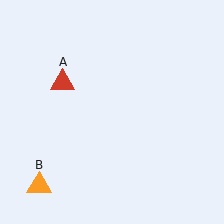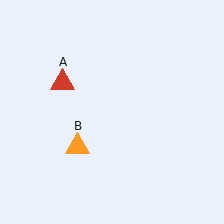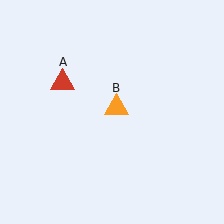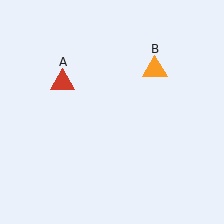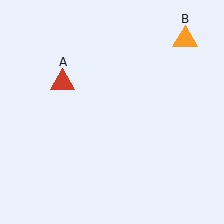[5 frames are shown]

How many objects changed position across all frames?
1 object changed position: orange triangle (object B).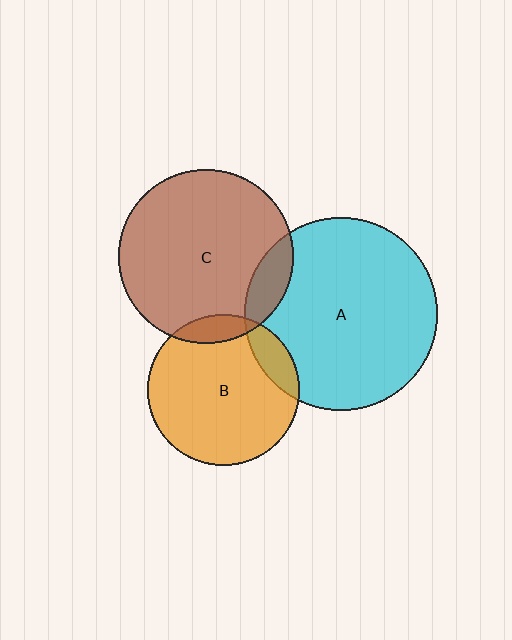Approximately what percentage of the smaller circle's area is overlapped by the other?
Approximately 10%.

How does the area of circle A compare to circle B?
Approximately 1.6 times.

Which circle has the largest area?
Circle A (cyan).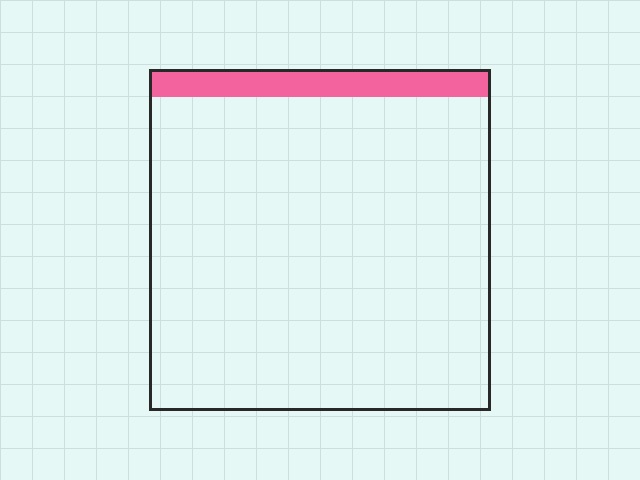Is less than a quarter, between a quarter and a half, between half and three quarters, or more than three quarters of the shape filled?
Less than a quarter.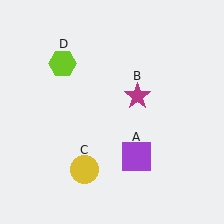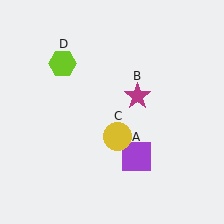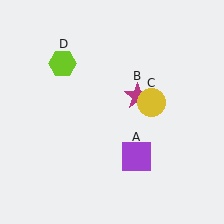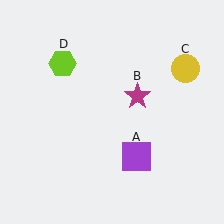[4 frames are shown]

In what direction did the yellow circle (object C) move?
The yellow circle (object C) moved up and to the right.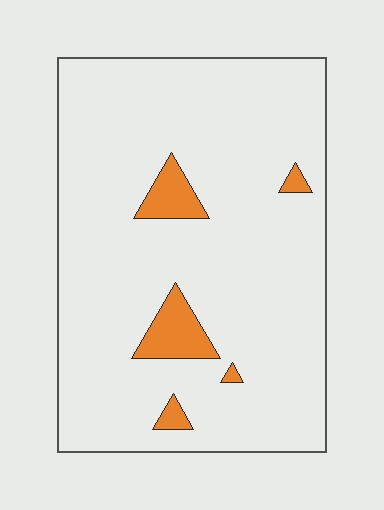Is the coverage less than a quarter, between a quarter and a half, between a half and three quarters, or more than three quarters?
Less than a quarter.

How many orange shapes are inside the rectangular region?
5.